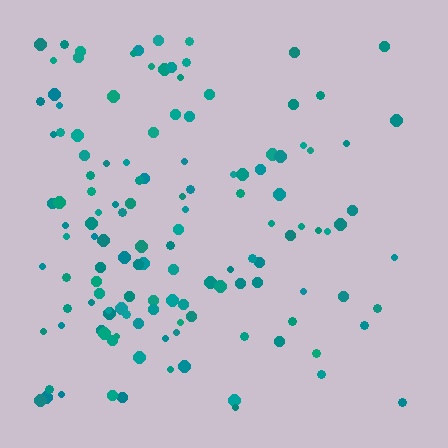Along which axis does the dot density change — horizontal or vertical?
Horizontal.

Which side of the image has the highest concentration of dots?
The left.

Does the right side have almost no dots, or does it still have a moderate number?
Still a moderate number, just noticeably fewer than the left.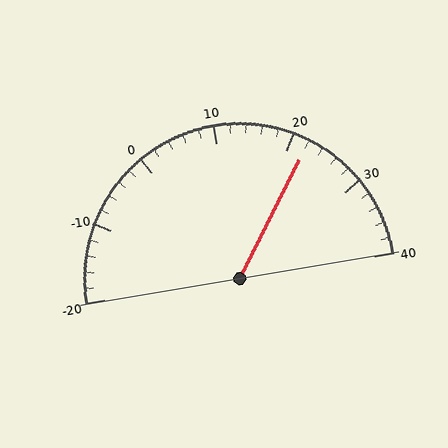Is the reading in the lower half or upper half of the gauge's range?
The reading is in the upper half of the range (-20 to 40).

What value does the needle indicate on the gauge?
The needle indicates approximately 22.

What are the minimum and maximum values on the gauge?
The gauge ranges from -20 to 40.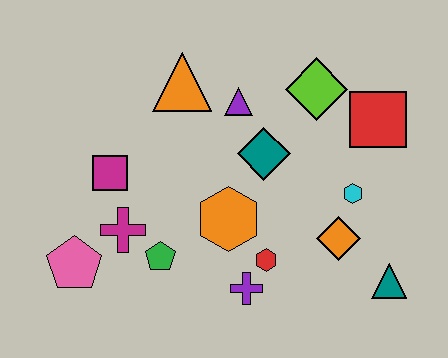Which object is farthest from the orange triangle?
The teal triangle is farthest from the orange triangle.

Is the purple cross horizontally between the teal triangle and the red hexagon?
No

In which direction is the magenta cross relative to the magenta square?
The magenta cross is below the magenta square.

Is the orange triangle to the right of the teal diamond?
No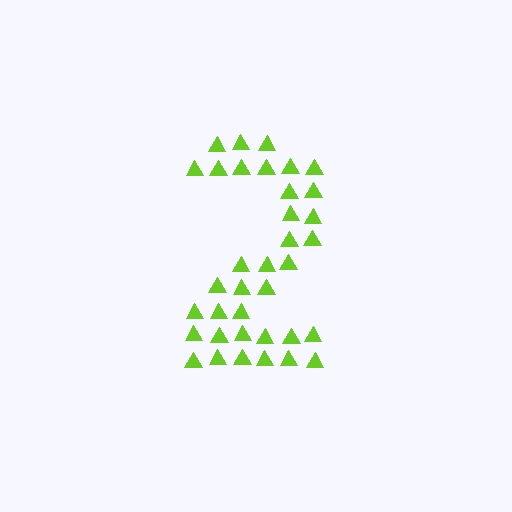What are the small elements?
The small elements are triangles.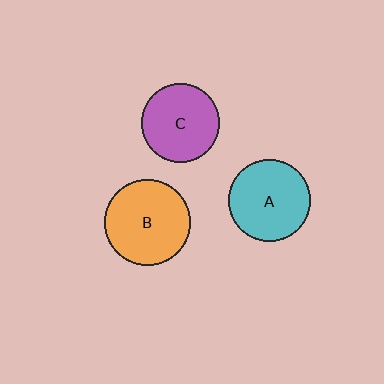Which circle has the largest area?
Circle B (orange).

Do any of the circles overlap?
No, none of the circles overlap.